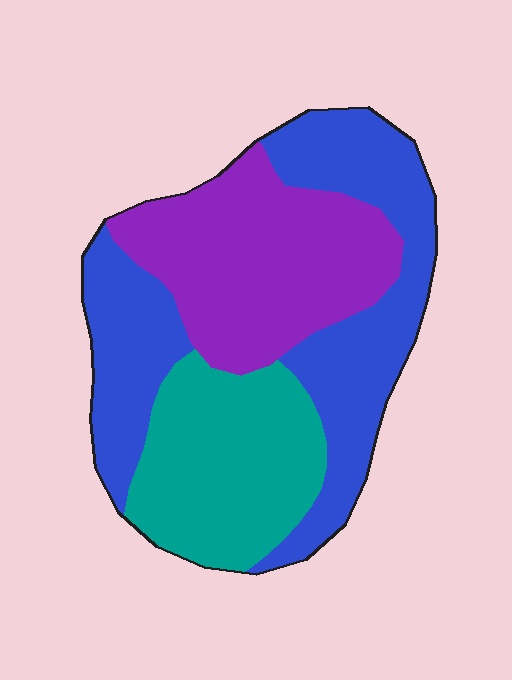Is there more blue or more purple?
Blue.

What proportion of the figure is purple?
Purple covers about 30% of the figure.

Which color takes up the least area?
Teal, at roughly 25%.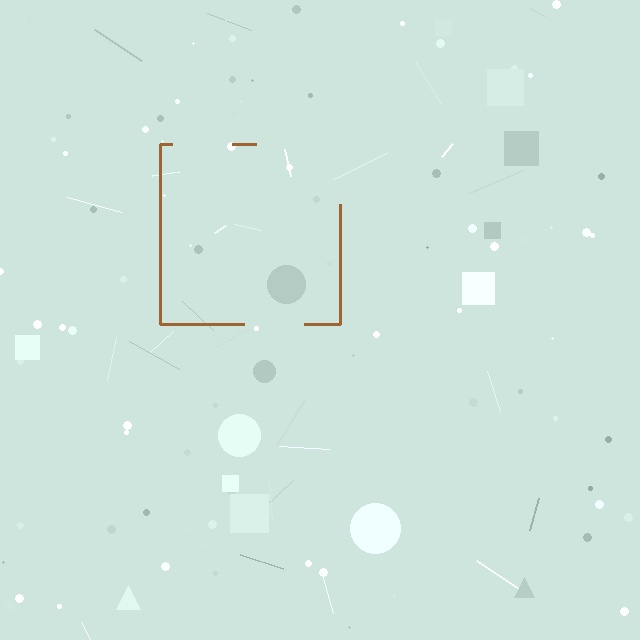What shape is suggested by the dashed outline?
The dashed outline suggests a square.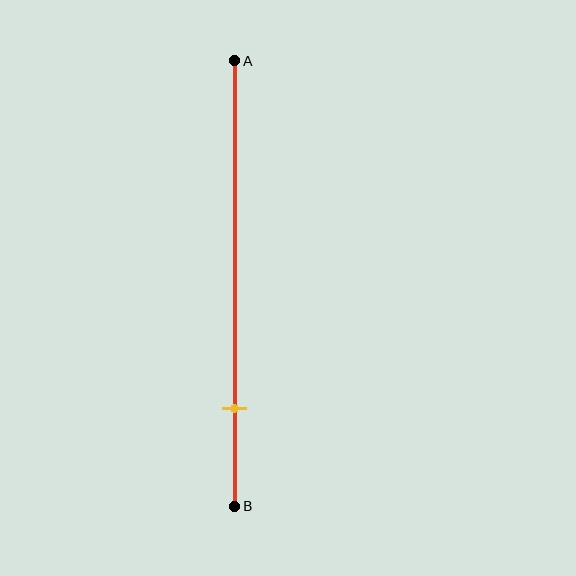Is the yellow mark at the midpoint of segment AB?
No, the mark is at about 80% from A, not at the 50% midpoint.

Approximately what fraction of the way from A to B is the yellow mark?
The yellow mark is approximately 80% of the way from A to B.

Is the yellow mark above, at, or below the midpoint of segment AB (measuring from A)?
The yellow mark is below the midpoint of segment AB.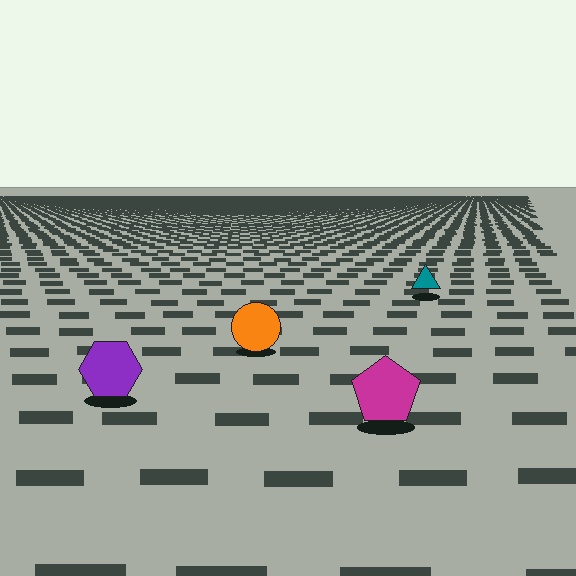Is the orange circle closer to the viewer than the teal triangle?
Yes. The orange circle is closer — you can tell from the texture gradient: the ground texture is coarser near it.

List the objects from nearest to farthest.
From nearest to farthest: the magenta pentagon, the purple hexagon, the orange circle, the teal triangle.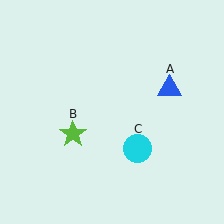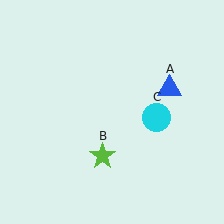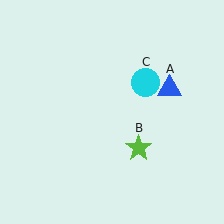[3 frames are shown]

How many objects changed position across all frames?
2 objects changed position: lime star (object B), cyan circle (object C).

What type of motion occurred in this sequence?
The lime star (object B), cyan circle (object C) rotated counterclockwise around the center of the scene.